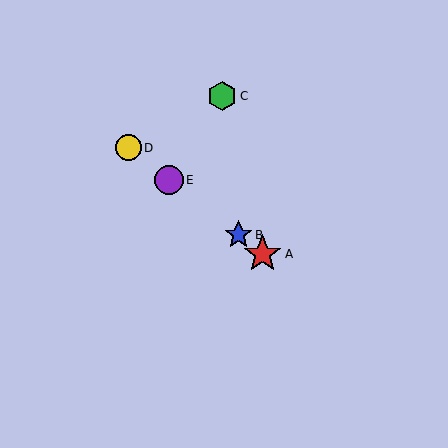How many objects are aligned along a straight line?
4 objects (A, B, D, E) are aligned along a straight line.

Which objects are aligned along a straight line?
Objects A, B, D, E are aligned along a straight line.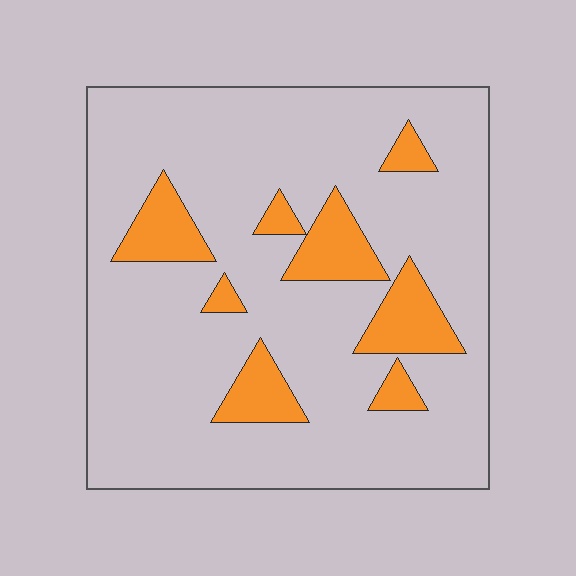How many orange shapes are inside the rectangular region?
8.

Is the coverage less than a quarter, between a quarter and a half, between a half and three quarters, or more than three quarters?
Less than a quarter.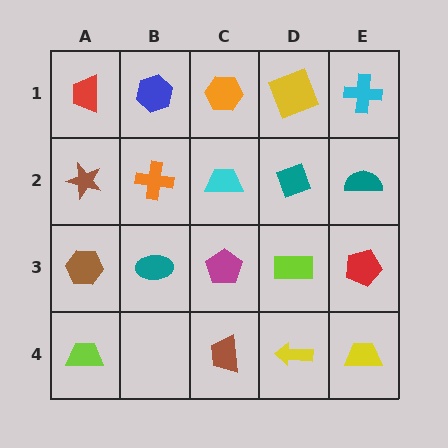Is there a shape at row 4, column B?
No, that cell is empty.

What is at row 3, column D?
A lime rectangle.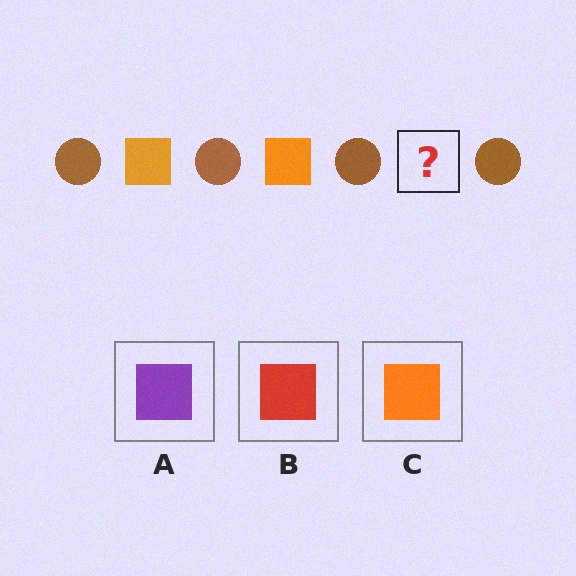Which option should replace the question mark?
Option C.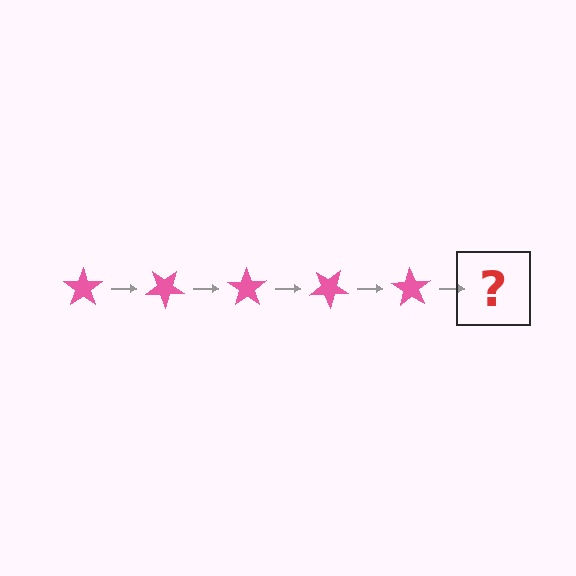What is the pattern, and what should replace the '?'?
The pattern is that the star rotates 35 degrees each step. The '?' should be a pink star rotated 175 degrees.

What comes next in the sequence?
The next element should be a pink star rotated 175 degrees.